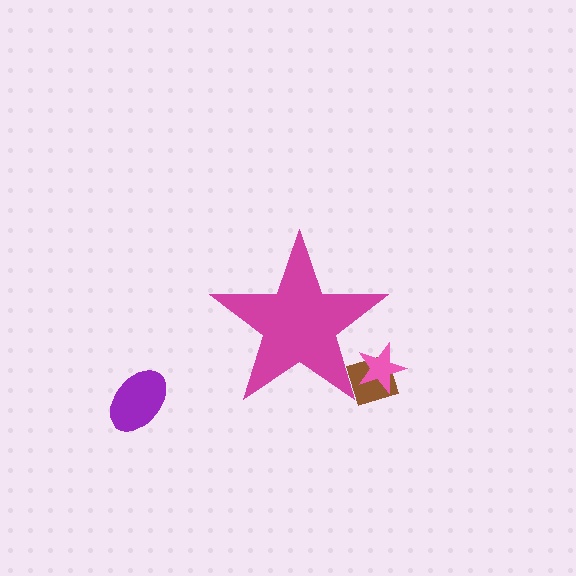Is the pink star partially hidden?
Yes, the pink star is partially hidden behind the magenta star.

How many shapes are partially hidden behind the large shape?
2 shapes are partially hidden.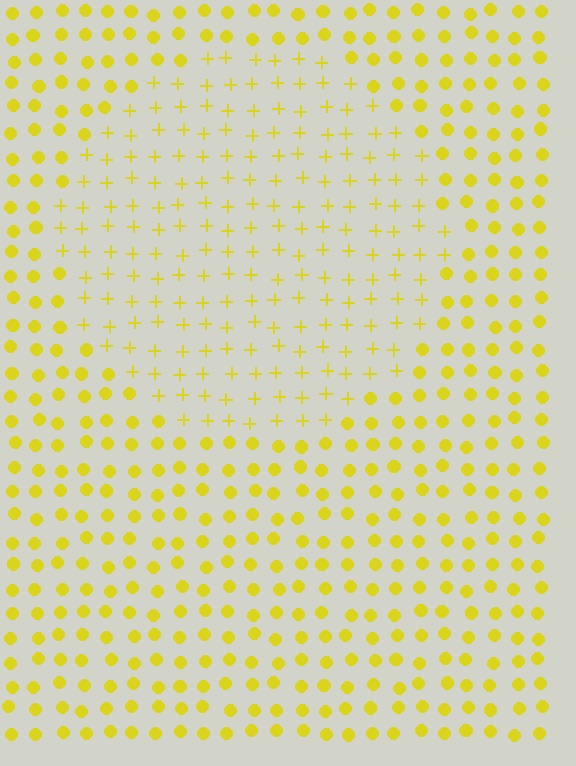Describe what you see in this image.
The image is filled with small yellow elements arranged in a uniform grid. A circle-shaped region contains plus signs, while the surrounding area contains circles. The boundary is defined purely by the change in element shape.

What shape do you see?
I see a circle.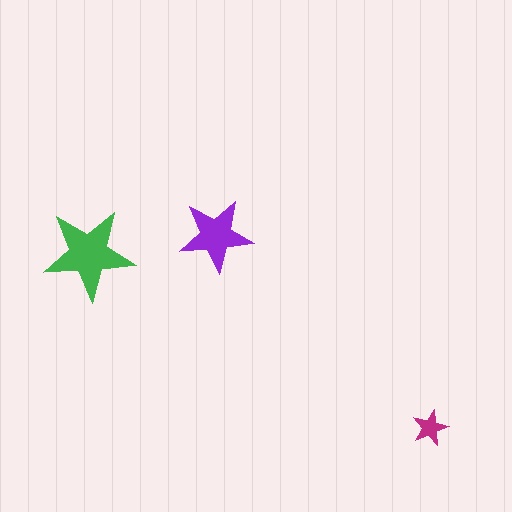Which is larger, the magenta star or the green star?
The green one.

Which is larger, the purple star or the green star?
The green one.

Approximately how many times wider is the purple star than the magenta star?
About 2 times wider.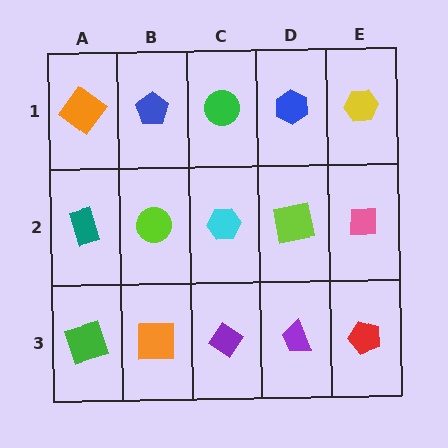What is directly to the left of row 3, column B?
A green square.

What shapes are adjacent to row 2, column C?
A green circle (row 1, column C), a purple diamond (row 3, column C), a lime circle (row 2, column B), a lime square (row 2, column D).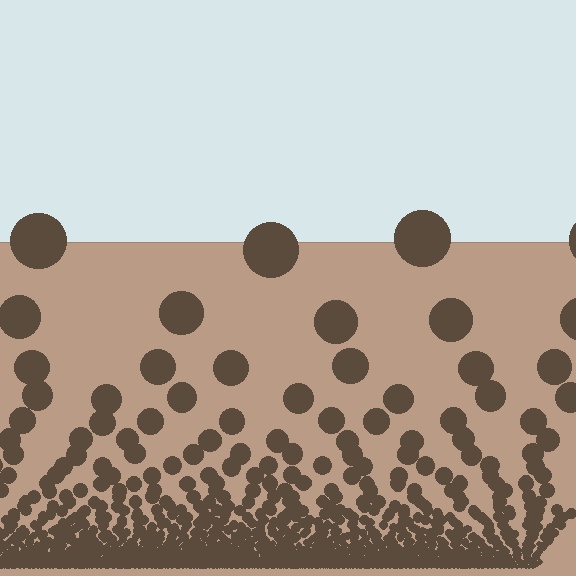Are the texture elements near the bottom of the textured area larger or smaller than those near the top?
Smaller. The gradient is inverted — elements near the bottom are smaller and denser.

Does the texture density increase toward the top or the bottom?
Density increases toward the bottom.